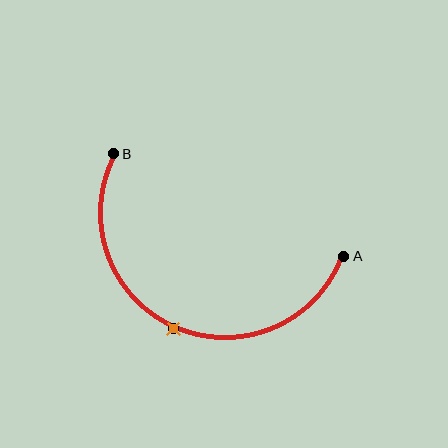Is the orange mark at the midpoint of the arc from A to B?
Yes. The orange mark lies on the arc at equal arc-length from both A and B — it is the arc midpoint.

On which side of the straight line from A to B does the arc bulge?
The arc bulges below the straight line connecting A and B.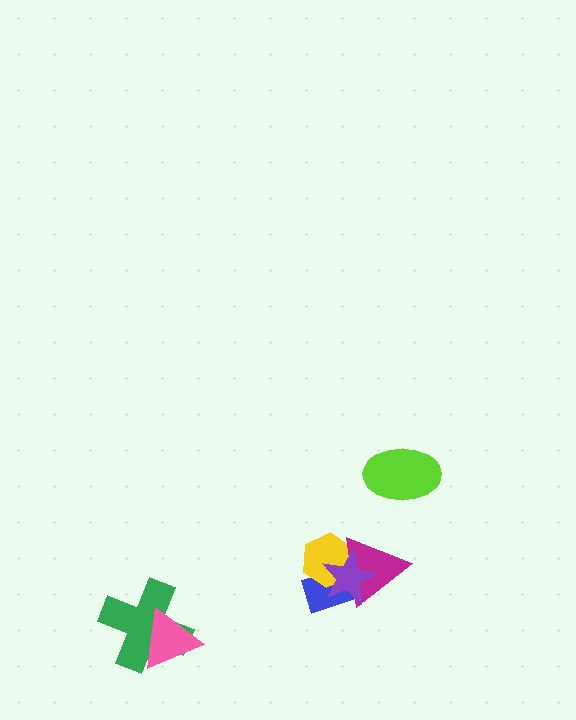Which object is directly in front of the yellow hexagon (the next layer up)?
The magenta triangle is directly in front of the yellow hexagon.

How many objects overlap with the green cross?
1 object overlaps with the green cross.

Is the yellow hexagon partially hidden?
Yes, it is partially covered by another shape.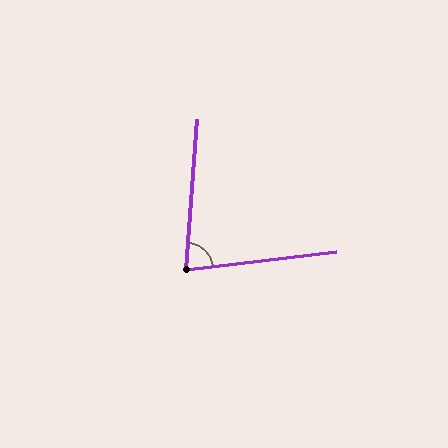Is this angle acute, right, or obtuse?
It is acute.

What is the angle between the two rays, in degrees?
Approximately 79 degrees.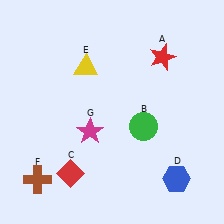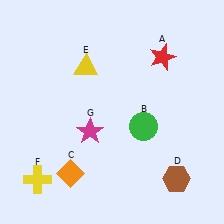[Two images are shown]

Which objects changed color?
C changed from red to orange. D changed from blue to brown. F changed from brown to yellow.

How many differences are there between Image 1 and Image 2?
There are 3 differences between the two images.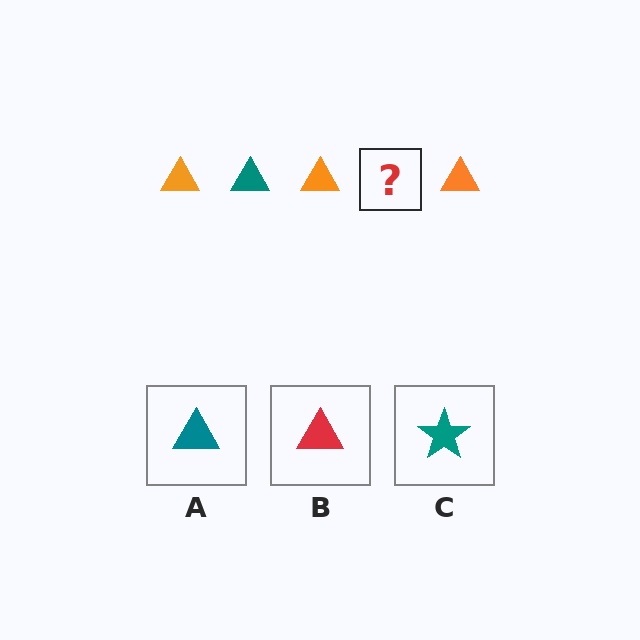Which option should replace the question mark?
Option A.